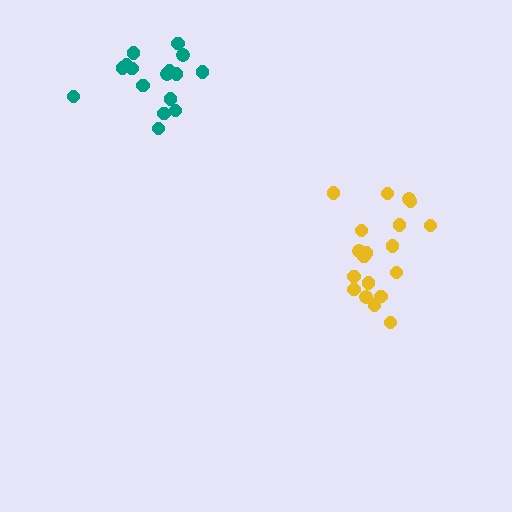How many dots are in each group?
Group 1: 19 dots, Group 2: 16 dots (35 total).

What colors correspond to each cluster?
The clusters are colored: yellow, teal.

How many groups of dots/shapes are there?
There are 2 groups.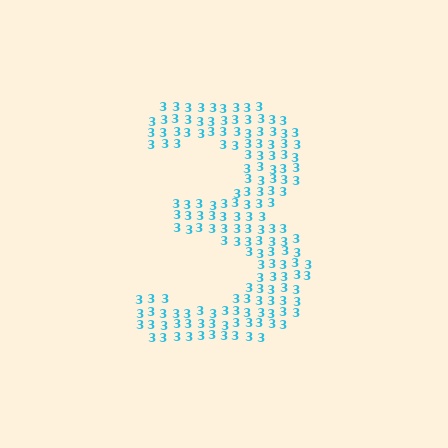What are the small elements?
The small elements are digit 3's.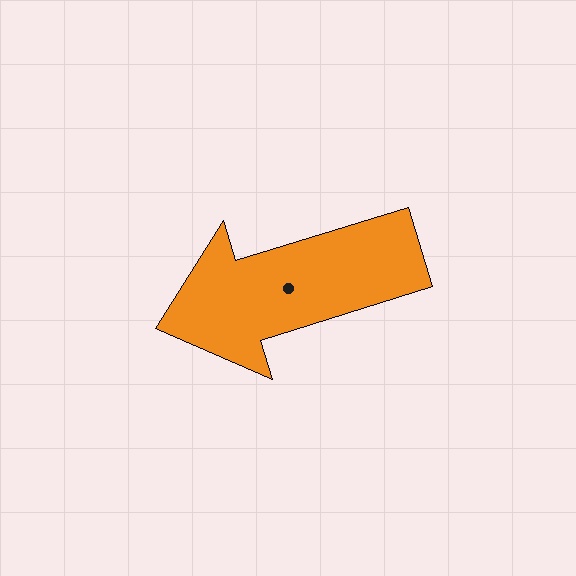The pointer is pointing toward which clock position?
Roughly 8 o'clock.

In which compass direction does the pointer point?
West.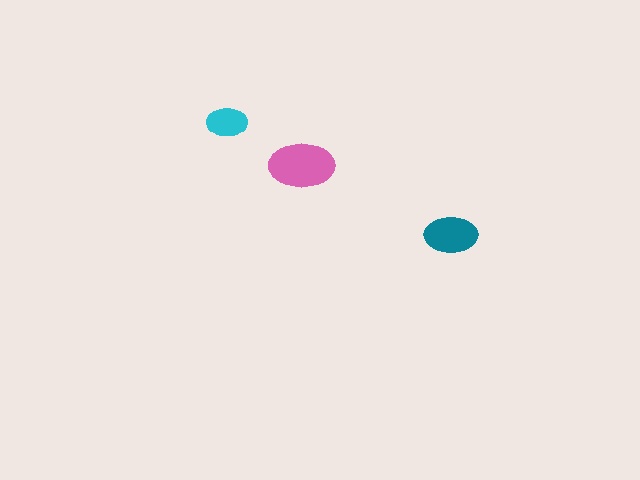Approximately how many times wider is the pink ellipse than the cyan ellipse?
About 1.5 times wider.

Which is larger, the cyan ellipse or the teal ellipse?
The teal one.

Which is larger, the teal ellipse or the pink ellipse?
The pink one.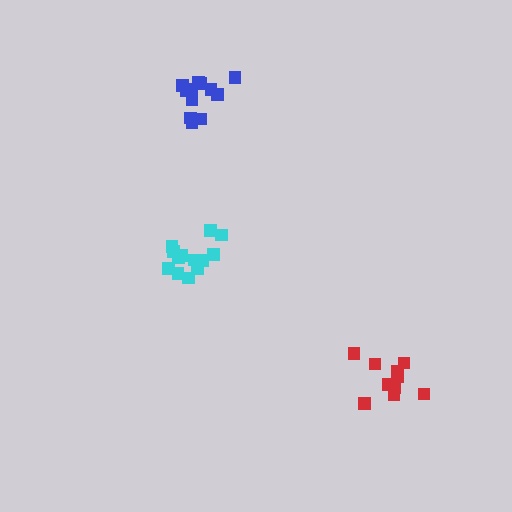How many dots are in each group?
Group 1: 13 dots, Group 2: 10 dots, Group 3: 12 dots (35 total).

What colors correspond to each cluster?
The clusters are colored: cyan, red, blue.